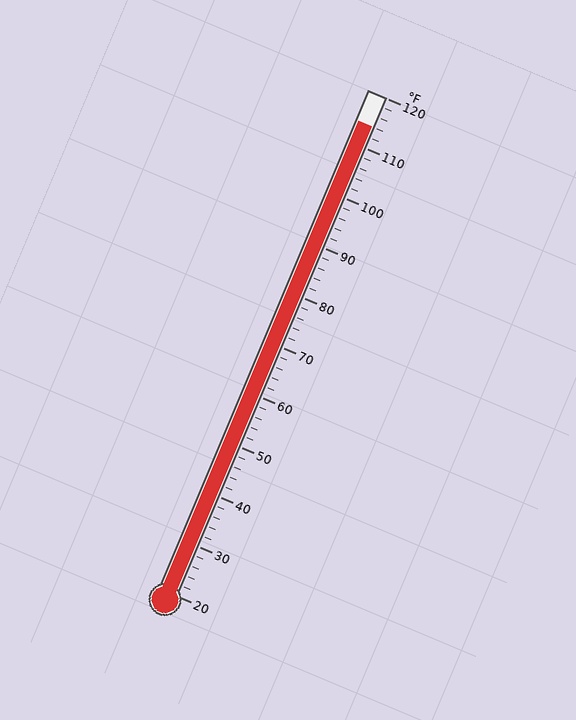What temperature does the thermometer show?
The thermometer shows approximately 114°F.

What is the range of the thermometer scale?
The thermometer scale ranges from 20°F to 120°F.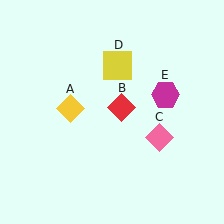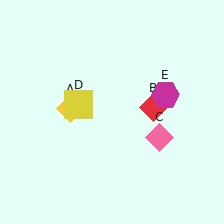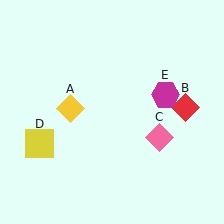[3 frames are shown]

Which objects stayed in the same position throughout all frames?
Yellow diamond (object A) and pink diamond (object C) and magenta hexagon (object E) remained stationary.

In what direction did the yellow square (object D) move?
The yellow square (object D) moved down and to the left.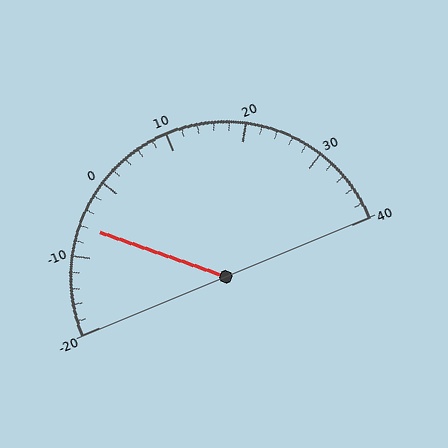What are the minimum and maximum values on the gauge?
The gauge ranges from -20 to 40.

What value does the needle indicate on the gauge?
The needle indicates approximately -6.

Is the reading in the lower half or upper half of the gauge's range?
The reading is in the lower half of the range (-20 to 40).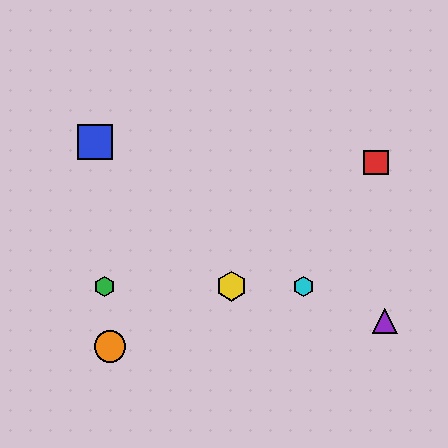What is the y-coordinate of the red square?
The red square is at y≈162.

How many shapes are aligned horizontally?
3 shapes (the green hexagon, the yellow hexagon, the cyan hexagon) are aligned horizontally.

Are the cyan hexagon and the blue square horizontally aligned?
No, the cyan hexagon is at y≈286 and the blue square is at y≈142.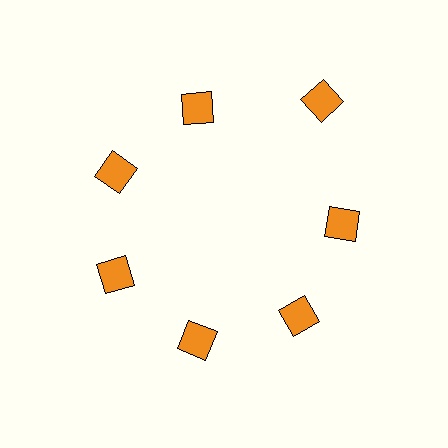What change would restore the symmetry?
The symmetry would be restored by moving it inward, back onto the ring so that all 7 squares sit at equal angles and equal distance from the center.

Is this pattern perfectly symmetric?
No. The 7 orange squares are arranged in a ring, but one element near the 1 o'clock position is pushed outward from the center, breaking the 7-fold rotational symmetry.